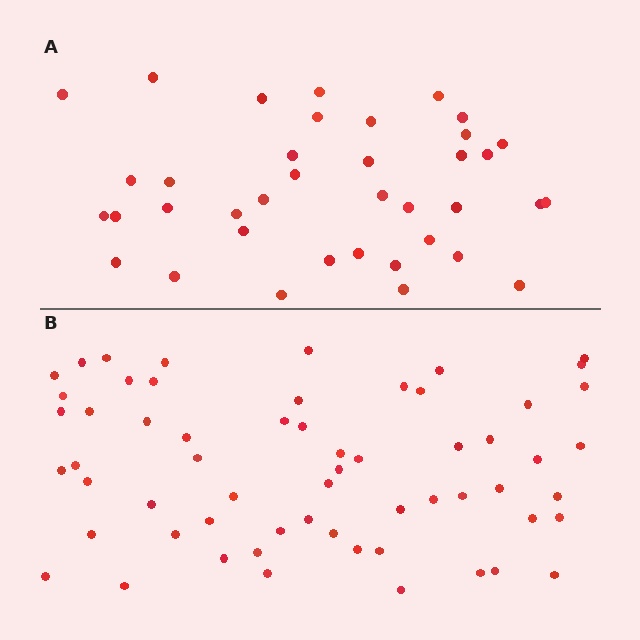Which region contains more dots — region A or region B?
Region B (the bottom region) has more dots.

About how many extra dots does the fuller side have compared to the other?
Region B has approximately 20 more dots than region A.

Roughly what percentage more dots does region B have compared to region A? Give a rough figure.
About 60% more.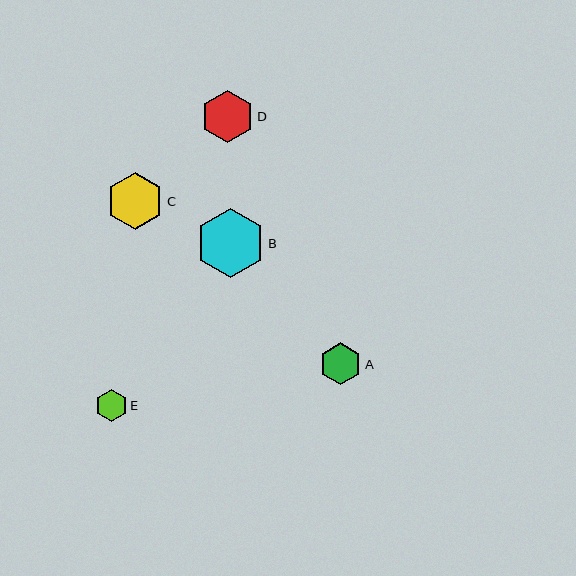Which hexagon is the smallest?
Hexagon E is the smallest with a size of approximately 32 pixels.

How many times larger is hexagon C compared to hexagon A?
Hexagon C is approximately 1.4 times the size of hexagon A.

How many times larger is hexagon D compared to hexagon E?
Hexagon D is approximately 1.7 times the size of hexagon E.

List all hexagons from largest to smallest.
From largest to smallest: B, C, D, A, E.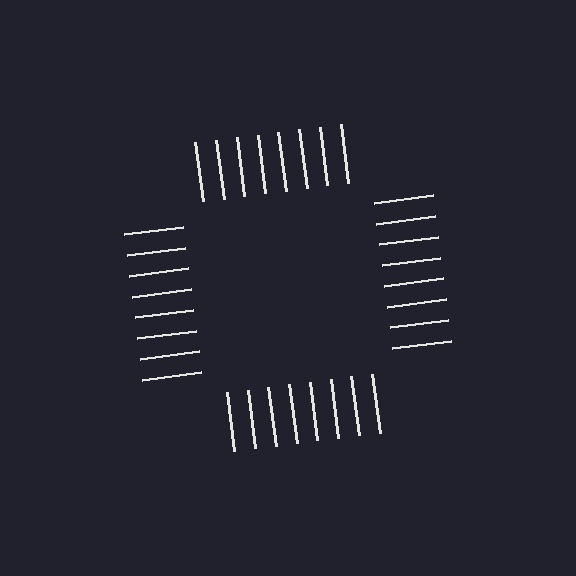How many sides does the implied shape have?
4 sides — the line-ends trace a square.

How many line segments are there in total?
32 — 8 along each of the 4 edges.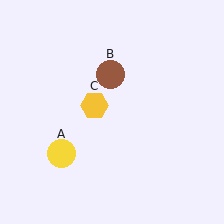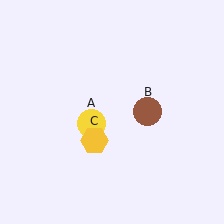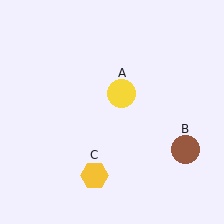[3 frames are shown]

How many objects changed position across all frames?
3 objects changed position: yellow circle (object A), brown circle (object B), yellow hexagon (object C).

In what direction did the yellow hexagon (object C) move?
The yellow hexagon (object C) moved down.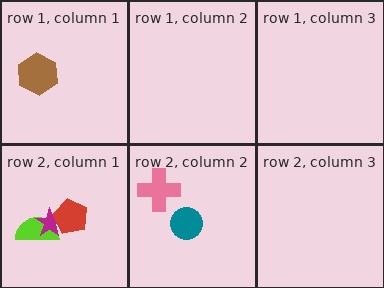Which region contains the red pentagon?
The row 2, column 1 region.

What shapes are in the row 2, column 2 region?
The teal circle, the pink cross.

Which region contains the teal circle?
The row 2, column 2 region.